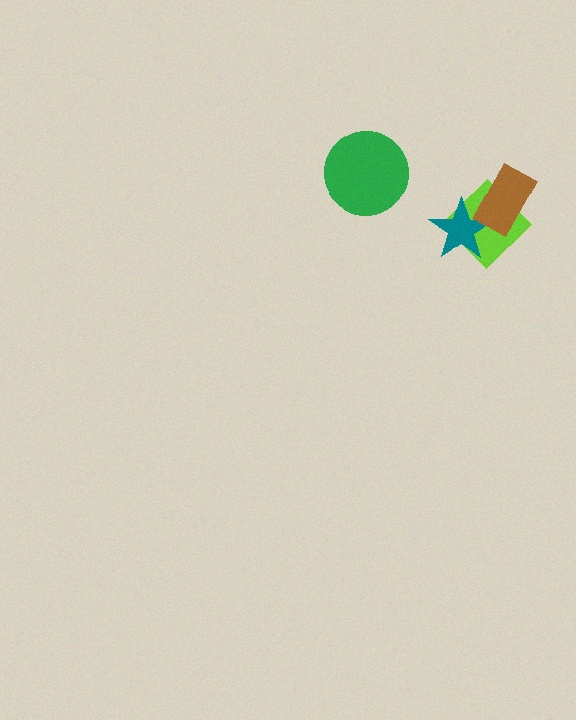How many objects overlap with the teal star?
2 objects overlap with the teal star.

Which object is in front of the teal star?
The brown rectangle is in front of the teal star.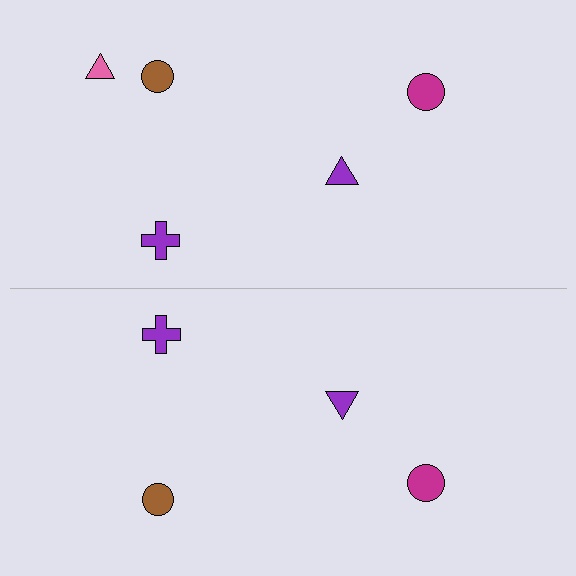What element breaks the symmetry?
A pink triangle is missing from the bottom side.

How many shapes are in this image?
There are 9 shapes in this image.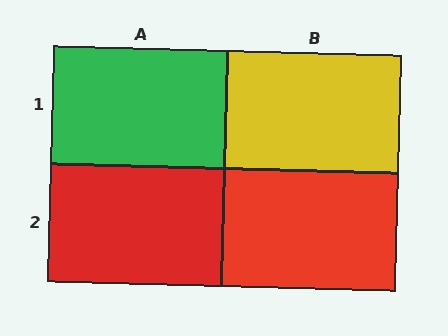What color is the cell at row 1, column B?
Yellow.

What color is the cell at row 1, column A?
Green.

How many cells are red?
2 cells are red.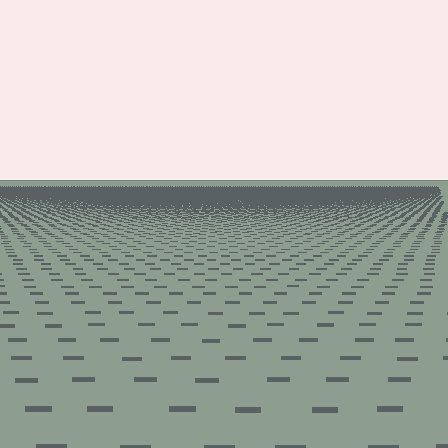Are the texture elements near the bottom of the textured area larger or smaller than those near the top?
Larger. Near the bottom, elements are closer to the viewer and appear at a bigger on-screen size.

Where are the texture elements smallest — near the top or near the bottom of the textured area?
Near the top.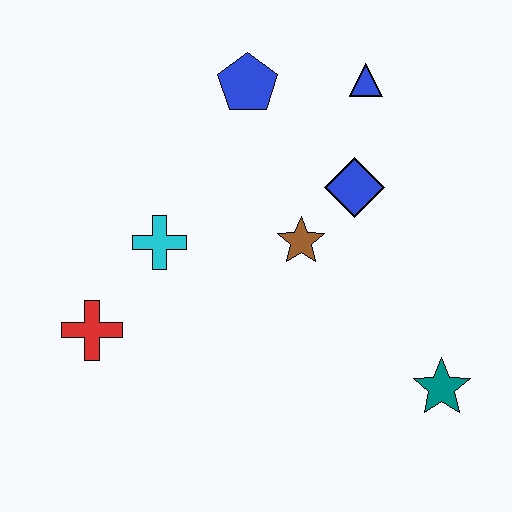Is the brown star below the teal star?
No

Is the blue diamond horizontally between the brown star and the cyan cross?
No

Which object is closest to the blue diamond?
The brown star is closest to the blue diamond.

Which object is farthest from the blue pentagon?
The teal star is farthest from the blue pentagon.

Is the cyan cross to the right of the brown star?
No